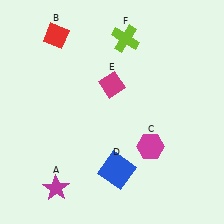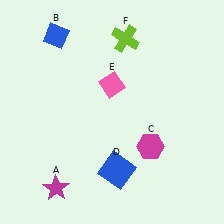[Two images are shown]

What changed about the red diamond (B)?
In Image 1, B is red. In Image 2, it changed to blue.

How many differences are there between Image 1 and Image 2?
There are 2 differences between the two images.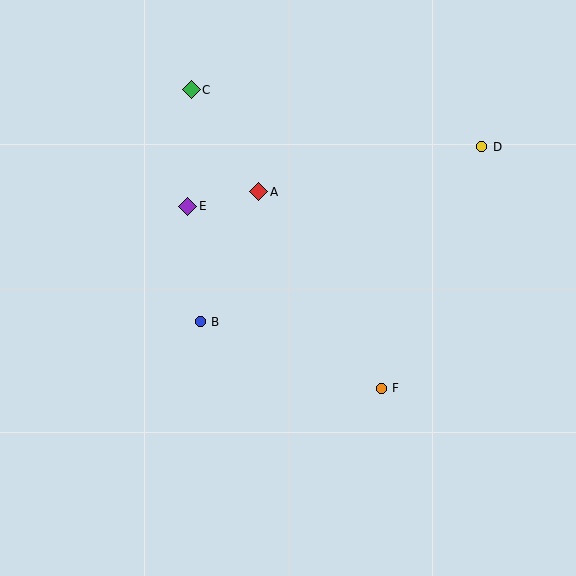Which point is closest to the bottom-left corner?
Point B is closest to the bottom-left corner.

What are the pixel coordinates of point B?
Point B is at (200, 322).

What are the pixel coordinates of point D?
Point D is at (482, 147).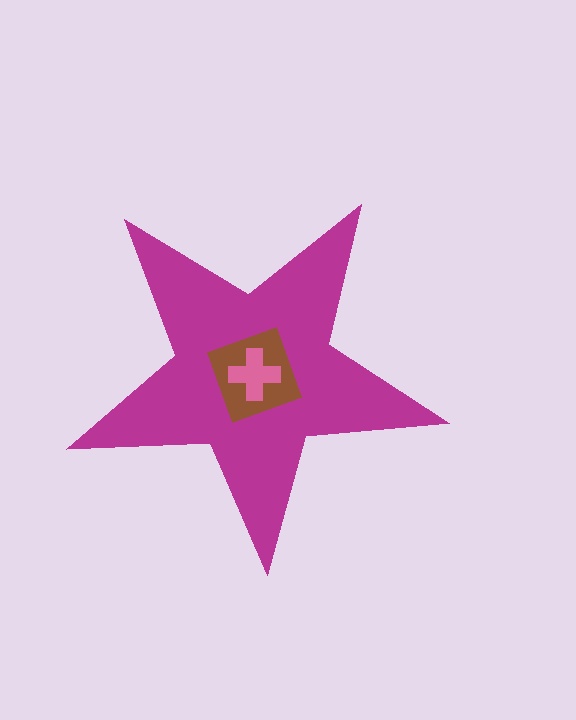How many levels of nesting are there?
3.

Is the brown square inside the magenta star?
Yes.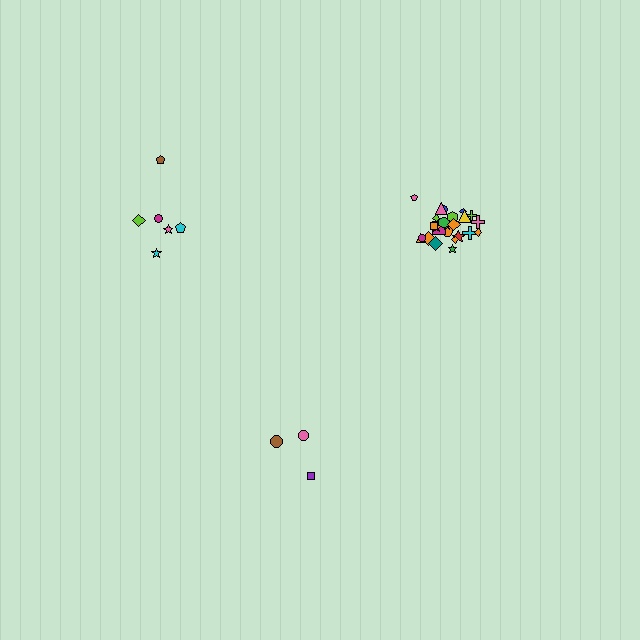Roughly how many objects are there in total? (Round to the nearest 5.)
Roughly 35 objects in total.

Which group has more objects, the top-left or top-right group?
The top-right group.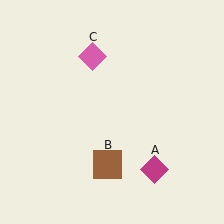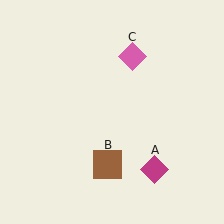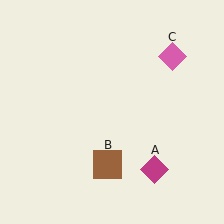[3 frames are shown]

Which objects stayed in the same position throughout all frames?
Magenta diamond (object A) and brown square (object B) remained stationary.